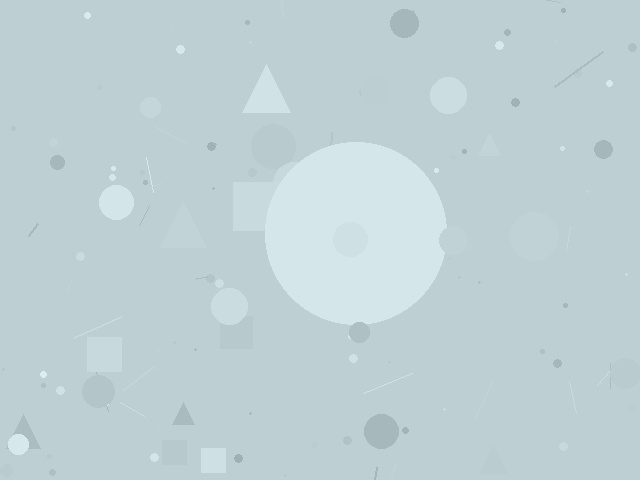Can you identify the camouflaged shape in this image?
The camouflaged shape is a circle.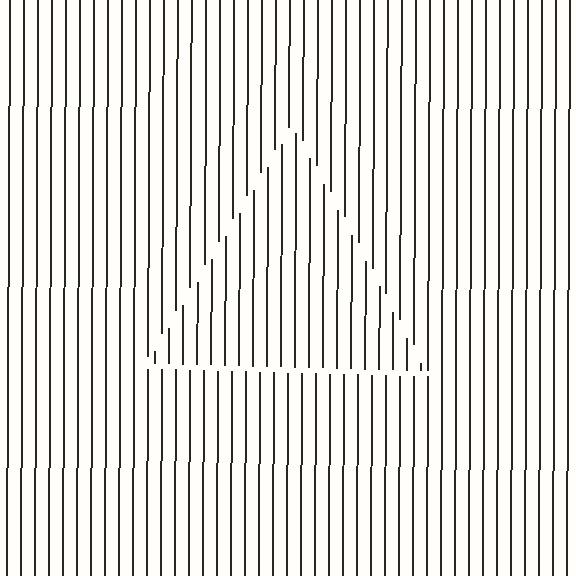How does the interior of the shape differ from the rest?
The interior of the shape contains the same grating, shifted by half a period — the contour is defined by the phase discontinuity where line-ends from the inner and outer gratings abut.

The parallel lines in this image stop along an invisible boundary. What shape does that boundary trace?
An illusory triangle. The interior of the shape contains the same grating, shifted by half a period — the contour is defined by the phase discontinuity where line-ends from the inner and outer gratings abut.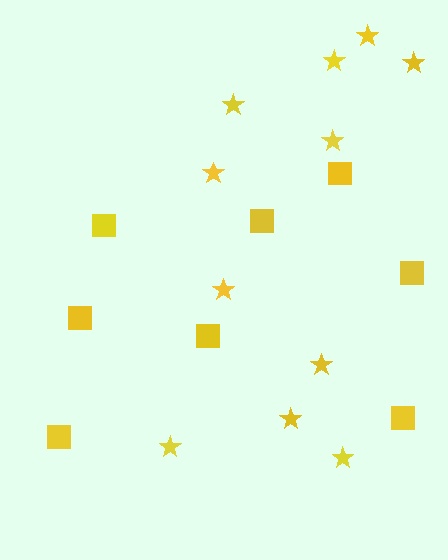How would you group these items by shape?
There are 2 groups: one group of stars (11) and one group of squares (8).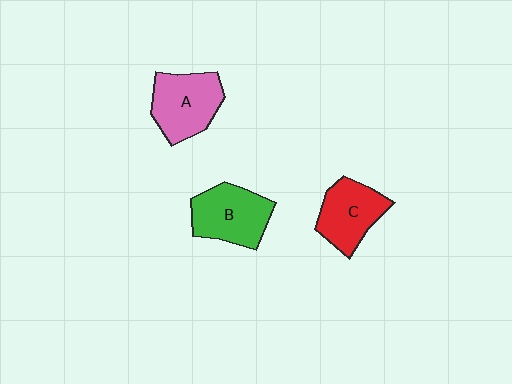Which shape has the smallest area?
Shape C (red).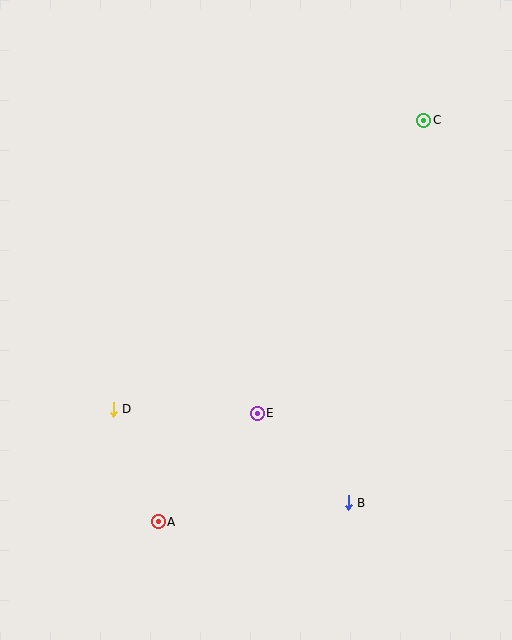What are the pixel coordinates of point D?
Point D is at (113, 409).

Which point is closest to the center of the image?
Point E at (257, 413) is closest to the center.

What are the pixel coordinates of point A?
Point A is at (158, 522).